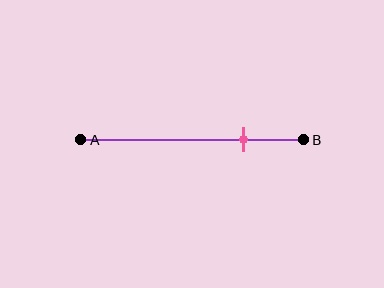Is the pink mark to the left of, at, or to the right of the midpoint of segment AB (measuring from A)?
The pink mark is to the right of the midpoint of segment AB.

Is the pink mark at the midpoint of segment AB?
No, the mark is at about 75% from A, not at the 50% midpoint.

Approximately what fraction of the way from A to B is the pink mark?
The pink mark is approximately 75% of the way from A to B.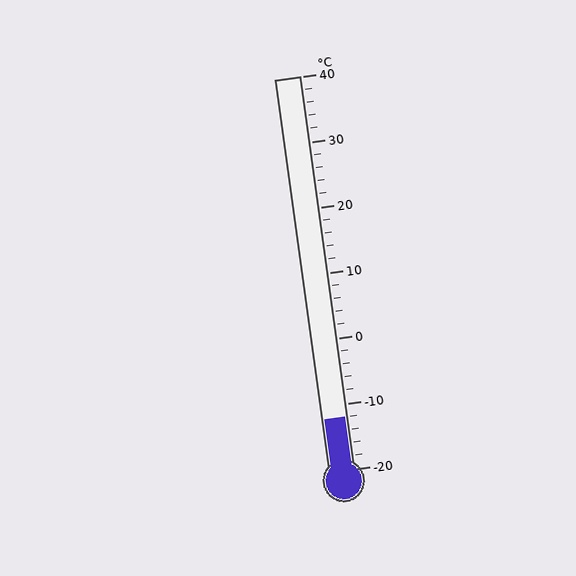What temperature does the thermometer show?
The thermometer shows approximately -12°C.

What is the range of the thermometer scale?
The thermometer scale ranges from -20°C to 40°C.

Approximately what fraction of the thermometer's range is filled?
The thermometer is filled to approximately 15% of its range.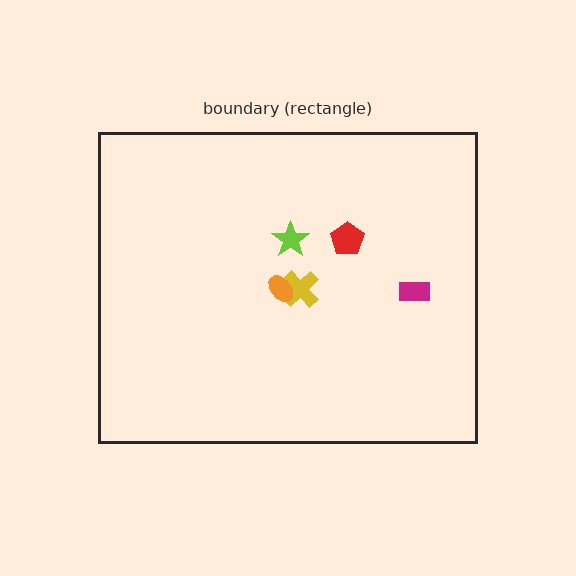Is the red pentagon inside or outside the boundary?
Inside.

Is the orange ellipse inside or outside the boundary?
Inside.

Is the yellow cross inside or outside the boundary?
Inside.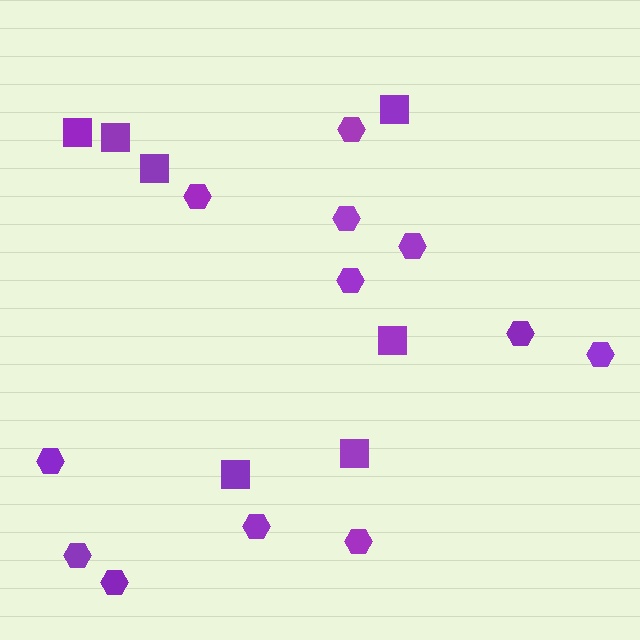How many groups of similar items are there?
There are 2 groups: one group of squares (7) and one group of hexagons (12).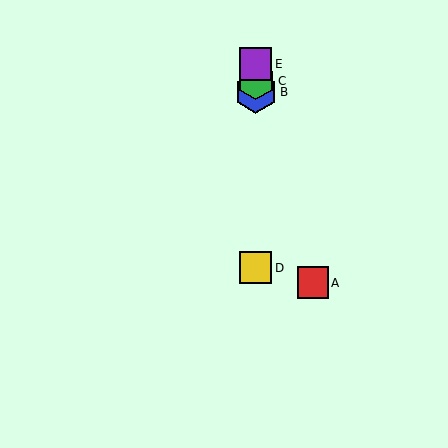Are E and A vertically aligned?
No, E is at x≈256 and A is at x≈313.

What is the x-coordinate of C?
Object C is at x≈256.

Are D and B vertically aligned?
Yes, both are at x≈256.